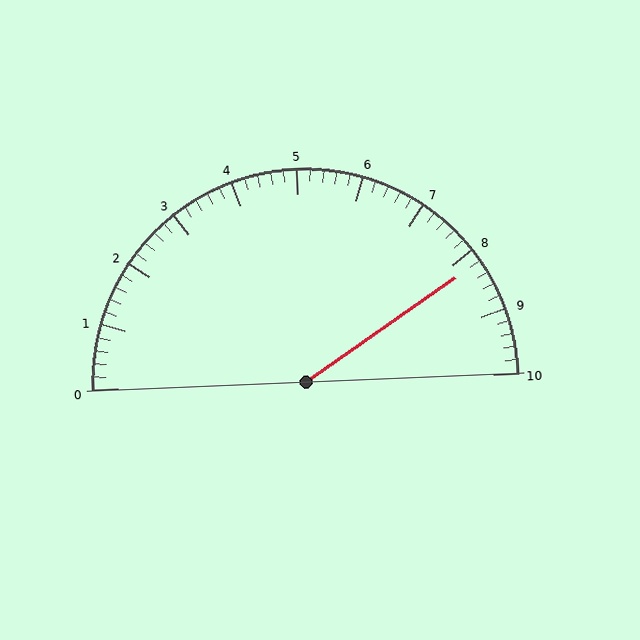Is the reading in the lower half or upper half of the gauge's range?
The reading is in the upper half of the range (0 to 10).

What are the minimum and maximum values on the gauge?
The gauge ranges from 0 to 10.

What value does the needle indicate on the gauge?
The needle indicates approximately 8.2.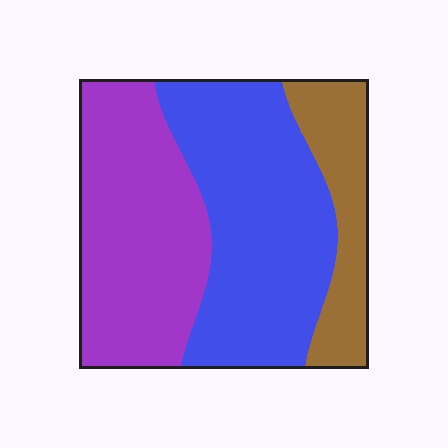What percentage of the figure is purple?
Purple covers about 40% of the figure.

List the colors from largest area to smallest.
From largest to smallest: blue, purple, brown.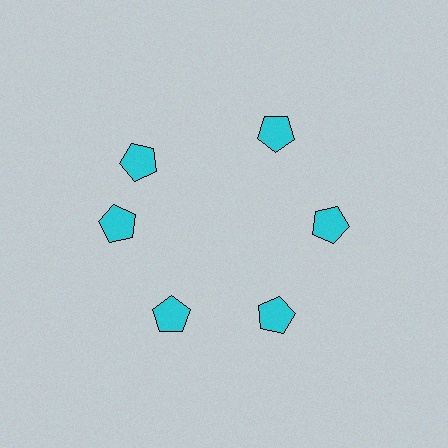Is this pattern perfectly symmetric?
No. The 6 cyan pentagons are arranged in a ring, but one element near the 11 o'clock position is rotated out of alignment along the ring, breaking the 6-fold rotational symmetry.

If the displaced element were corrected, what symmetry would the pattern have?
It would have 6-fold rotational symmetry — the pattern would map onto itself every 60 degrees.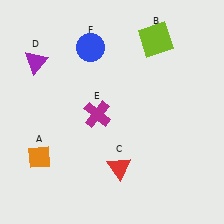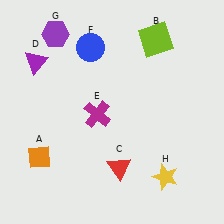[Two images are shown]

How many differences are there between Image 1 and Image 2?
There are 2 differences between the two images.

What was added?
A purple hexagon (G), a yellow star (H) were added in Image 2.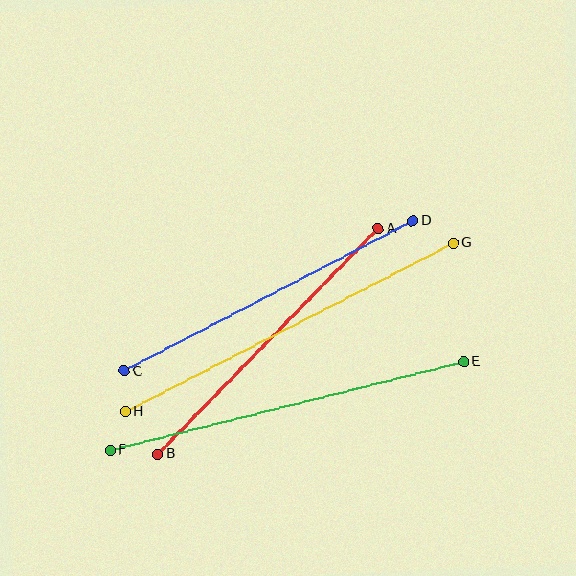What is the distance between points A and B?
The distance is approximately 315 pixels.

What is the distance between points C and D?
The distance is approximately 326 pixels.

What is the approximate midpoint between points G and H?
The midpoint is at approximately (290, 327) pixels.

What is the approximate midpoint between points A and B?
The midpoint is at approximately (268, 342) pixels.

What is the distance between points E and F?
The distance is approximately 365 pixels.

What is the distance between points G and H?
The distance is approximately 369 pixels.